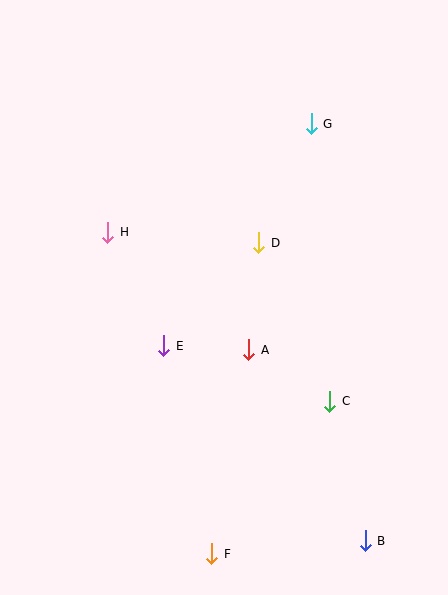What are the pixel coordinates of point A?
Point A is at (249, 350).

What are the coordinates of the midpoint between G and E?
The midpoint between G and E is at (237, 235).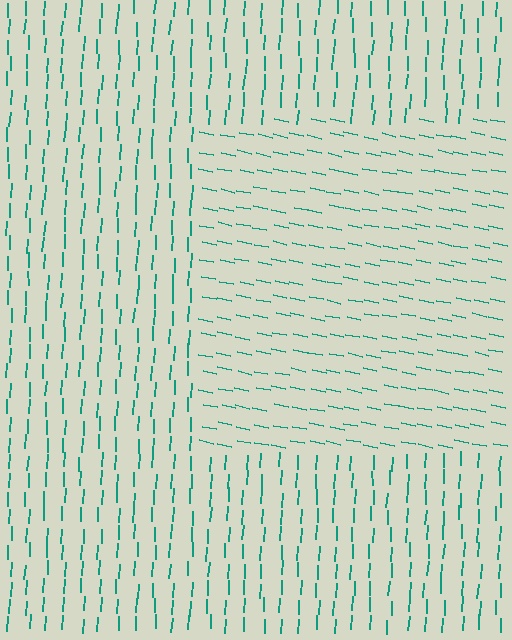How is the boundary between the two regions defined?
The boundary is defined purely by a change in line orientation (approximately 81 degrees difference). All lines are the same color and thickness.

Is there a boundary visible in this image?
Yes, there is a texture boundary formed by a change in line orientation.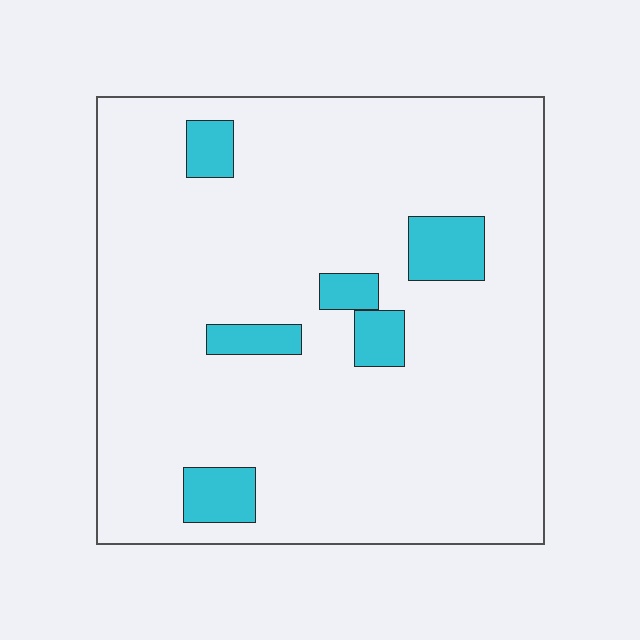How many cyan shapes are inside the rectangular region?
6.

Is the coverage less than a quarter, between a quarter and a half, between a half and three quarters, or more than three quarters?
Less than a quarter.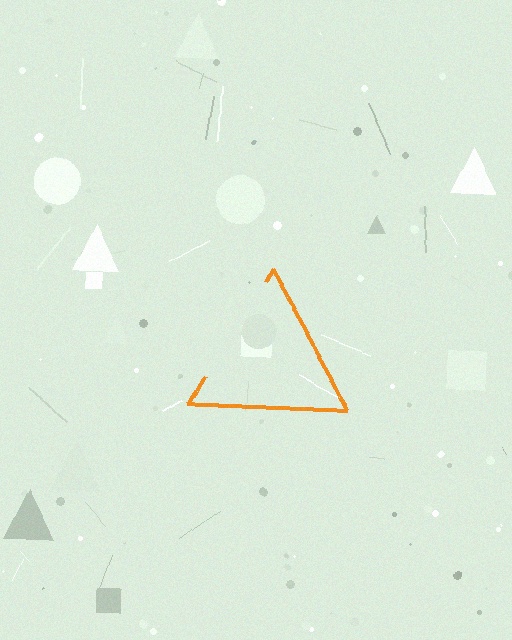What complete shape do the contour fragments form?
The contour fragments form a triangle.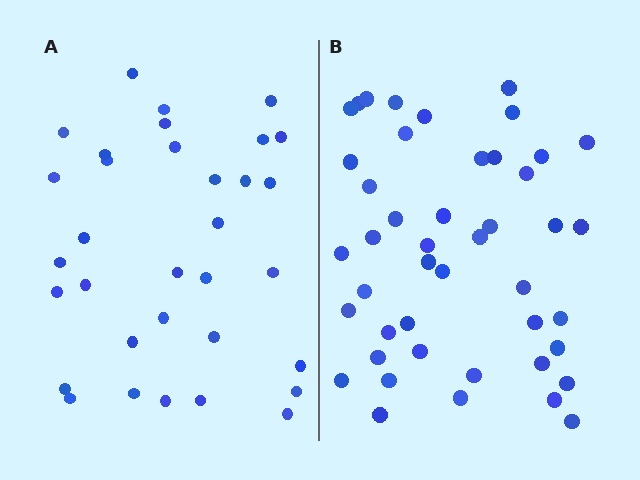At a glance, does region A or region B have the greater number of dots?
Region B (the right region) has more dots.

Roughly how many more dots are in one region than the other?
Region B has roughly 12 or so more dots than region A.